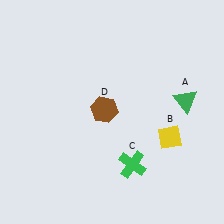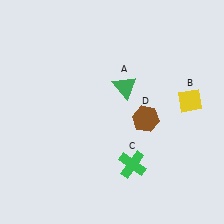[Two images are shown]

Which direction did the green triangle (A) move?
The green triangle (A) moved left.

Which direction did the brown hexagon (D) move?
The brown hexagon (D) moved right.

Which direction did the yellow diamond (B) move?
The yellow diamond (B) moved up.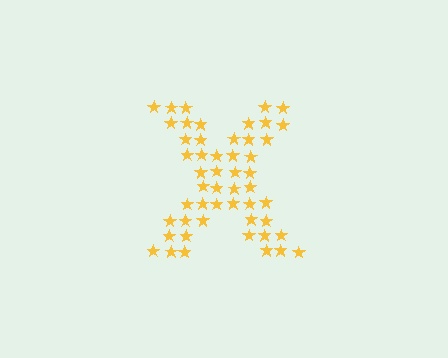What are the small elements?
The small elements are stars.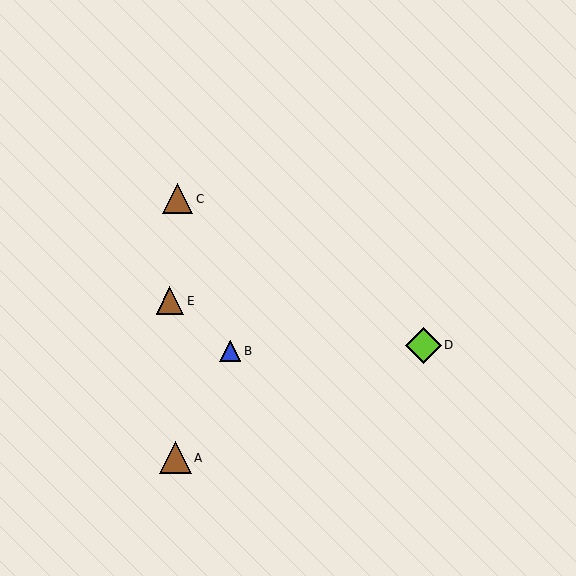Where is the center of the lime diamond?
The center of the lime diamond is at (423, 345).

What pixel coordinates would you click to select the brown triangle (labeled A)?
Click at (175, 458) to select the brown triangle A.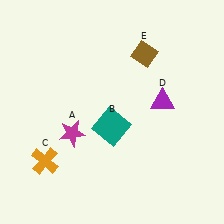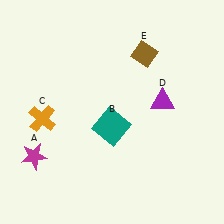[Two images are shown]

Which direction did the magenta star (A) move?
The magenta star (A) moved left.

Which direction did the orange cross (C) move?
The orange cross (C) moved up.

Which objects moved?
The objects that moved are: the magenta star (A), the orange cross (C).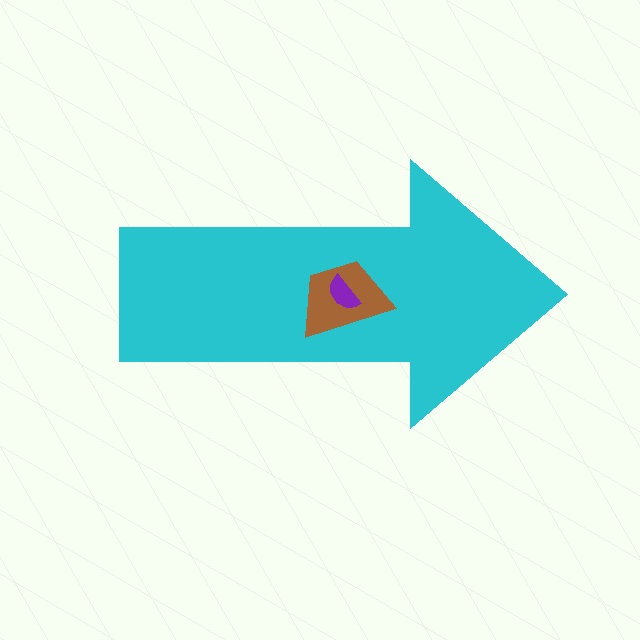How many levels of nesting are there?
3.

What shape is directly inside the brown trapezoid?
The purple semicircle.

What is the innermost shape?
The purple semicircle.